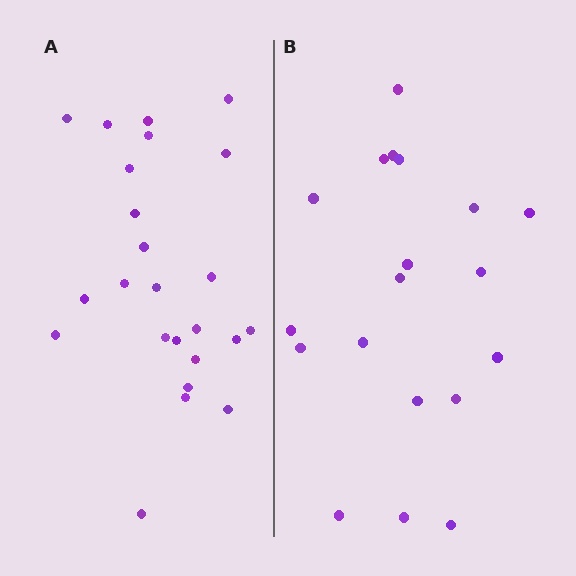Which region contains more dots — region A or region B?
Region A (the left region) has more dots.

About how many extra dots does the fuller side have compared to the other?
Region A has about 5 more dots than region B.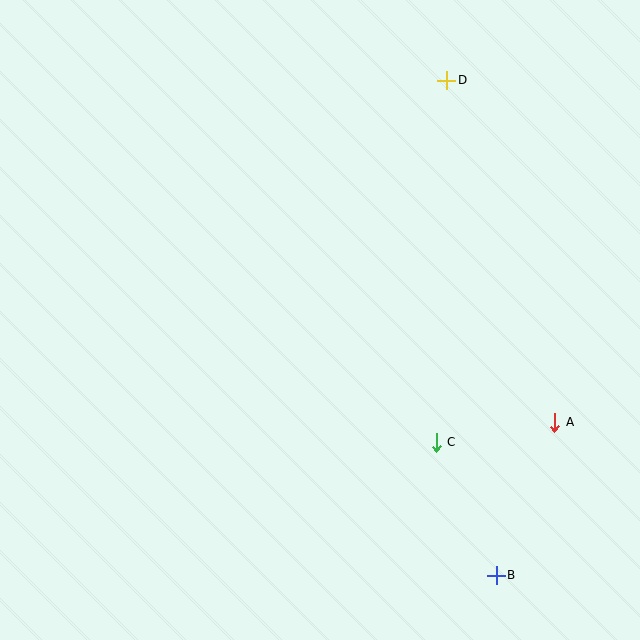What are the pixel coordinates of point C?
Point C is at (436, 442).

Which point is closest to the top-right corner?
Point D is closest to the top-right corner.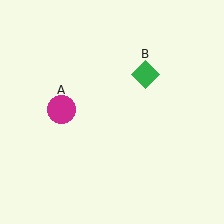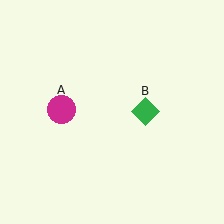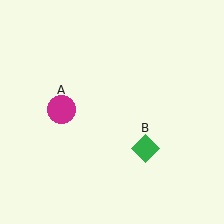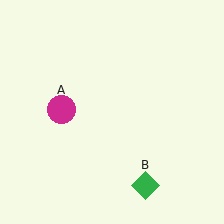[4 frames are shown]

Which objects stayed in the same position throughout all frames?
Magenta circle (object A) remained stationary.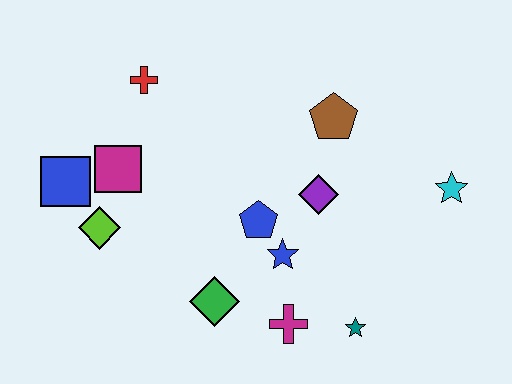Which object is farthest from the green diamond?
The cyan star is farthest from the green diamond.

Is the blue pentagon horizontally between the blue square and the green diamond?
No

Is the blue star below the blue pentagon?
Yes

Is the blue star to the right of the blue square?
Yes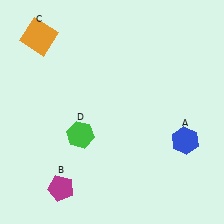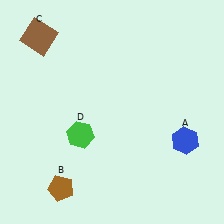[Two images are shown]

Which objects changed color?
B changed from magenta to brown. C changed from orange to brown.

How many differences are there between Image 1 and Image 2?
There are 2 differences between the two images.